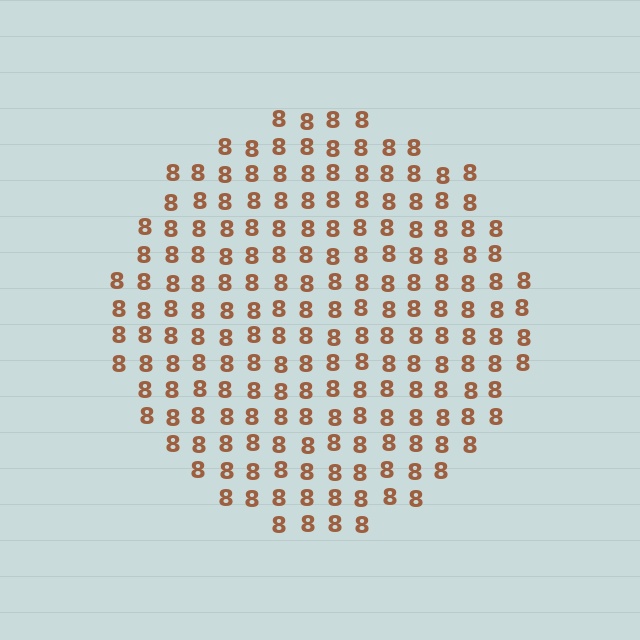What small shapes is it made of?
It is made of small digit 8's.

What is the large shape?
The large shape is a circle.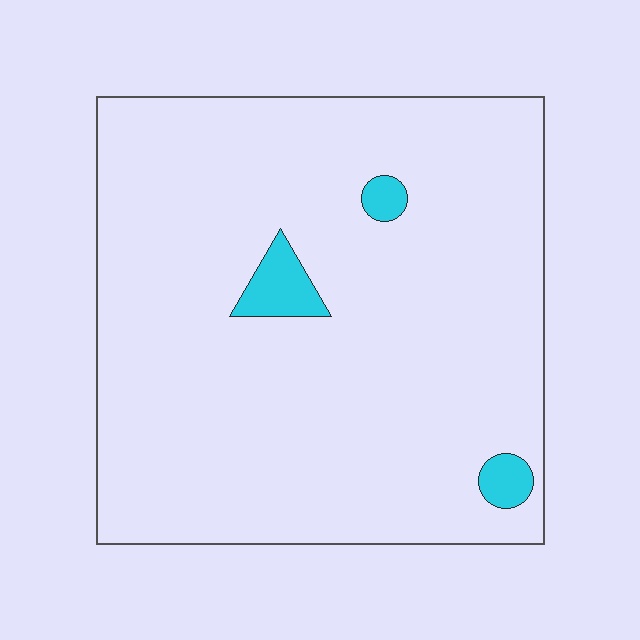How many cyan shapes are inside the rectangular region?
3.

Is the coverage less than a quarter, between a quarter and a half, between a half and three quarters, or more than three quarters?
Less than a quarter.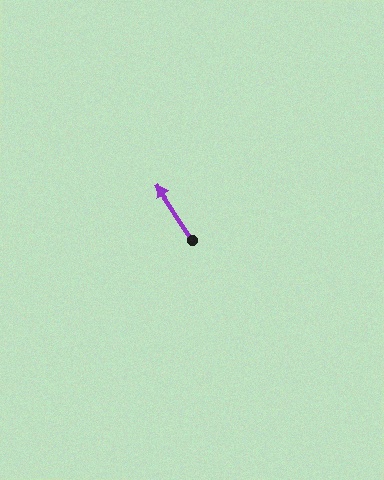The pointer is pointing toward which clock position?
Roughly 11 o'clock.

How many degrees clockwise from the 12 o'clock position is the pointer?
Approximately 326 degrees.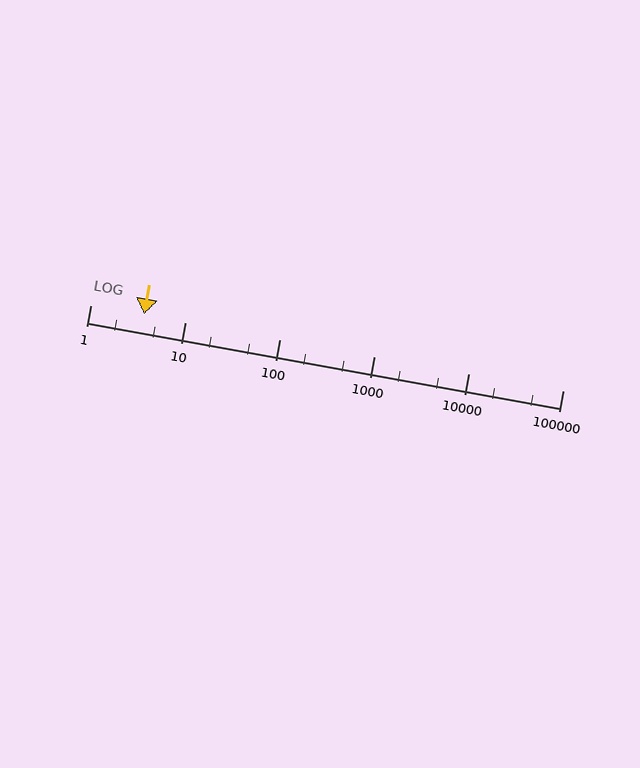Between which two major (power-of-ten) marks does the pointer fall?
The pointer is between 1 and 10.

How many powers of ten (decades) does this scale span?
The scale spans 5 decades, from 1 to 100000.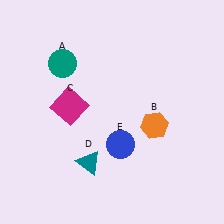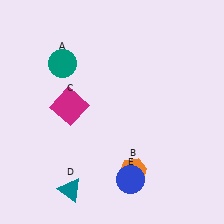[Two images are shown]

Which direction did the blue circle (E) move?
The blue circle (E) moved down.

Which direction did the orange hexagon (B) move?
The orange hexagon (B) moved down.